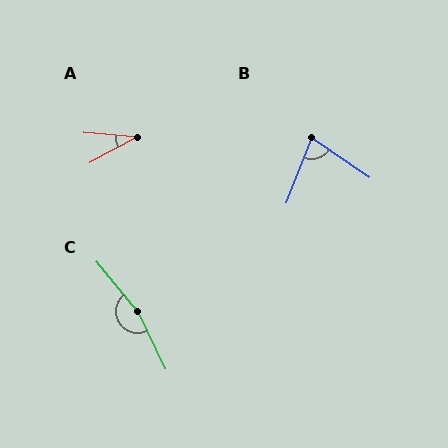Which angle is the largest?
C, at approximately 166 degrees.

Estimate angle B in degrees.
Approximately 77 degrees.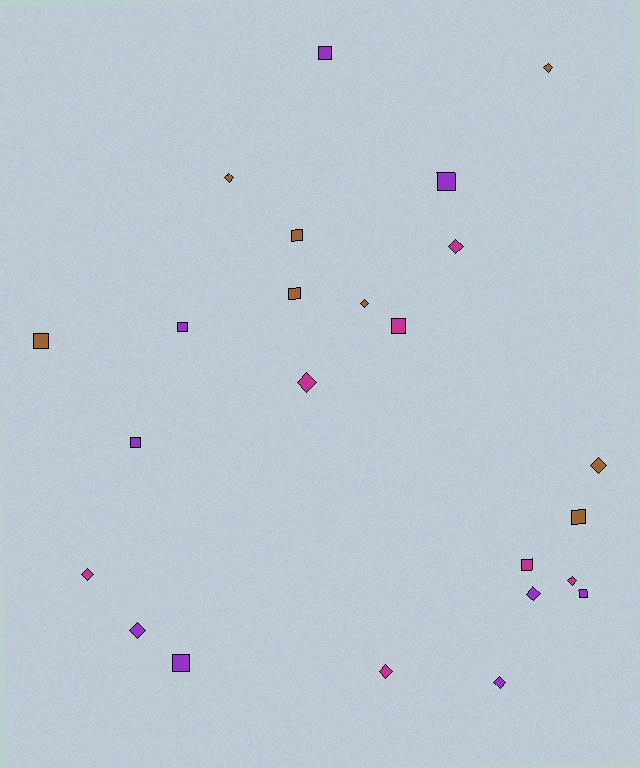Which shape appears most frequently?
Diamond, with 12 objects.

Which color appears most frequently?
Purple, with 9 objects.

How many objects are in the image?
There are 24 objects.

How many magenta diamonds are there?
There are 5 magenta diamonds.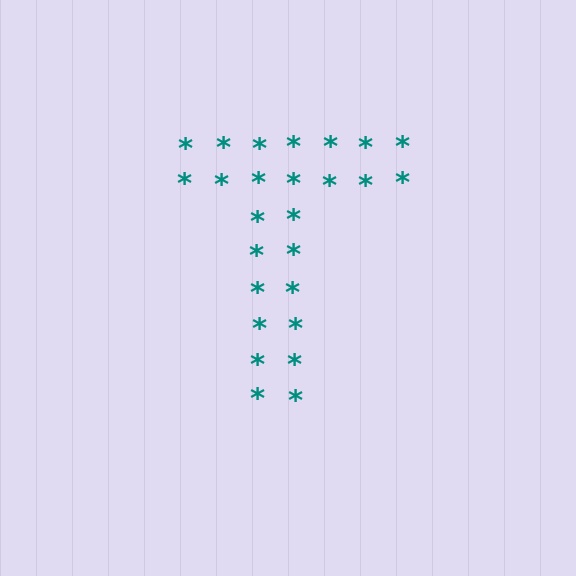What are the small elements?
The small elements are asterisks.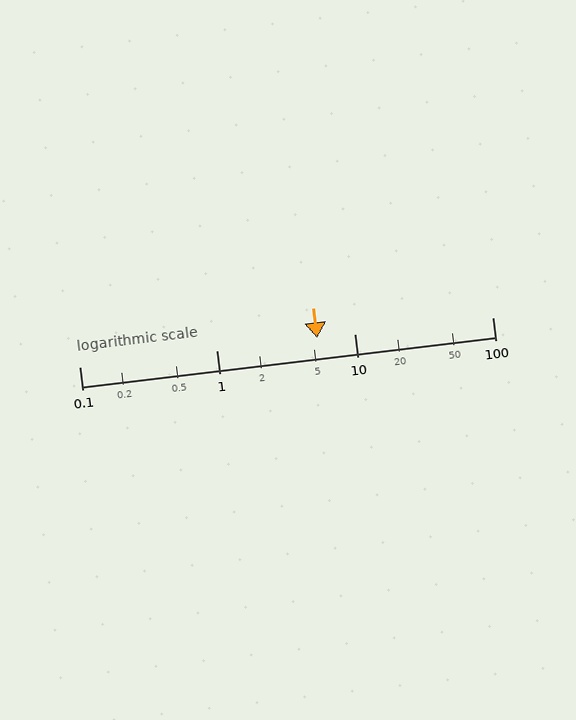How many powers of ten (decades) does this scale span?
The scale spans 3 decades, from 0.1 to 100.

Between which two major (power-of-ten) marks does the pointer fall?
The pointer is between 1 and 10.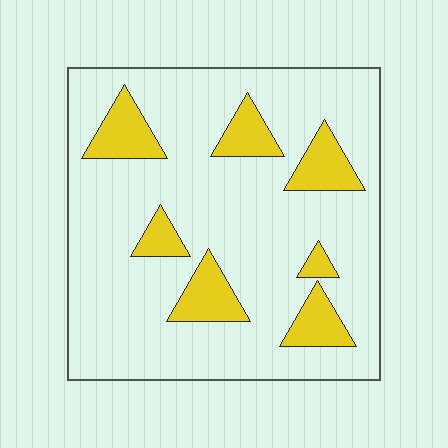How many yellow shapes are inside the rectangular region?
7.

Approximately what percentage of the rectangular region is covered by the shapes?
Approximately 15%.